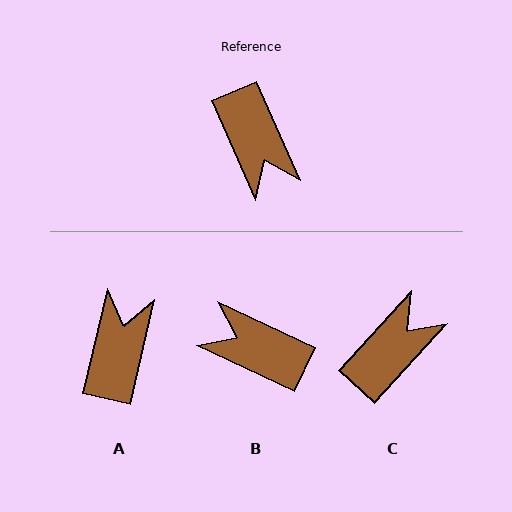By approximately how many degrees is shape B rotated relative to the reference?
Approximately 139 degrees clockwise.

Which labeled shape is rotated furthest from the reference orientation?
A, about 143 degrees away.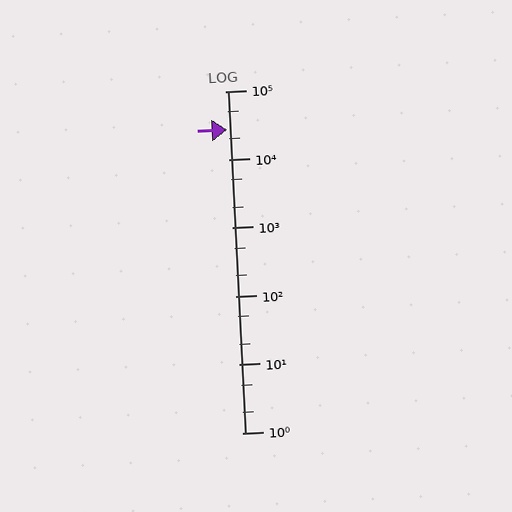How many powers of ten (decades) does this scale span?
The scale spans 5 decades, from 1 to 100000.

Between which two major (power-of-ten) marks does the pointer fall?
The pointer is between 10000 and 100000.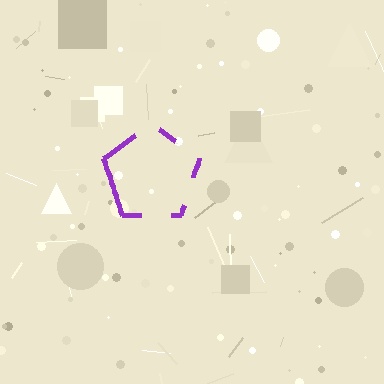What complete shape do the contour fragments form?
The contour fragments form a pentagon.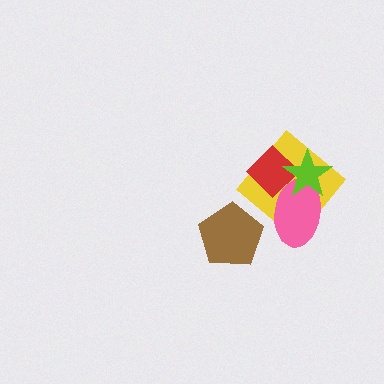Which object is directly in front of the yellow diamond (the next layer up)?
The red diamond is directly in front of the yellow diamond.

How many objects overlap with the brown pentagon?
0 objects overlap with the brown pentagon.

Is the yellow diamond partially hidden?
Yes, it is partially covered by another shape.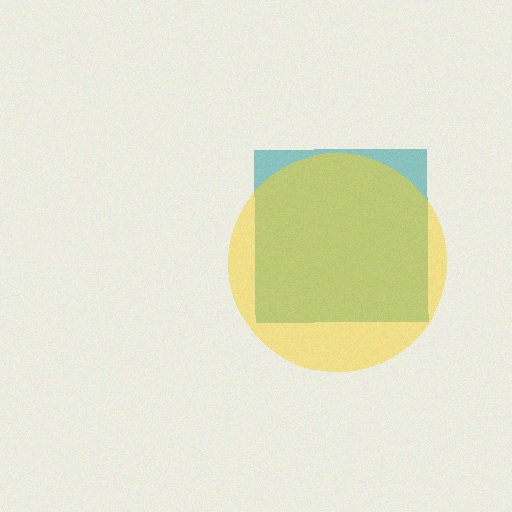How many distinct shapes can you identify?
There are 2 distinct shapes: a teal square, a yellow circle.